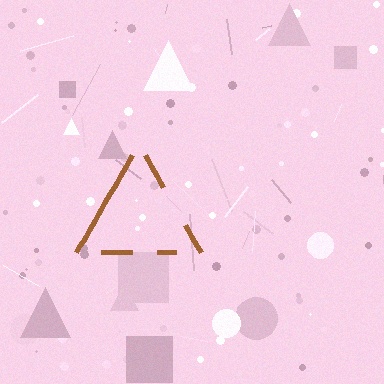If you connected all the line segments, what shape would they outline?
They would outline a triangle.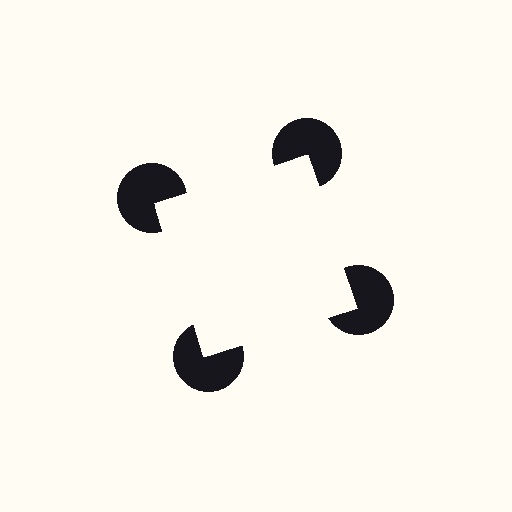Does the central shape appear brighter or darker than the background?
It typically appears slightly brighter than the background, even though no actual brightness change is drawn.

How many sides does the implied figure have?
4 sides.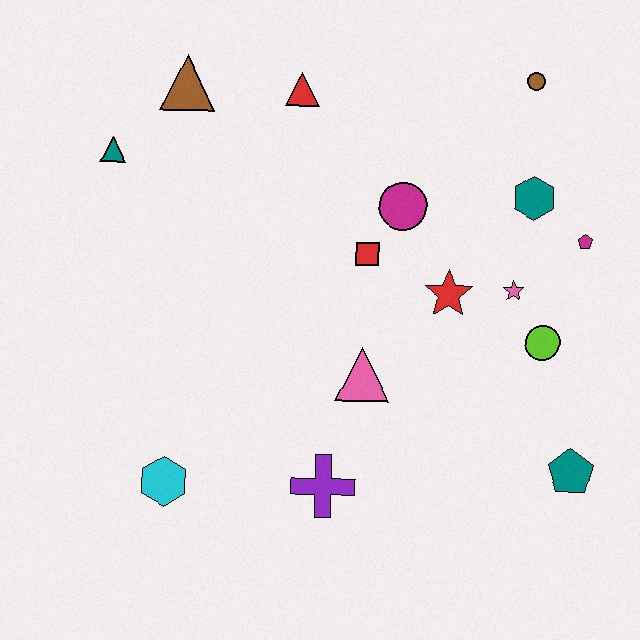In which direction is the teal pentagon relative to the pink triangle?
The teal pentagon is to the right of the pink triangle.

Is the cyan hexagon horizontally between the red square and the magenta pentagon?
No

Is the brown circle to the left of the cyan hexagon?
No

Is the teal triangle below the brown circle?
Yes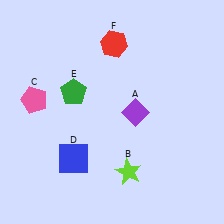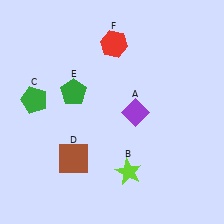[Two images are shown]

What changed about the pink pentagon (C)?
In Image 1, C is pink. In Image 2, it changed to green.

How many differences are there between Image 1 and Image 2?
There are 2 differences between the two images.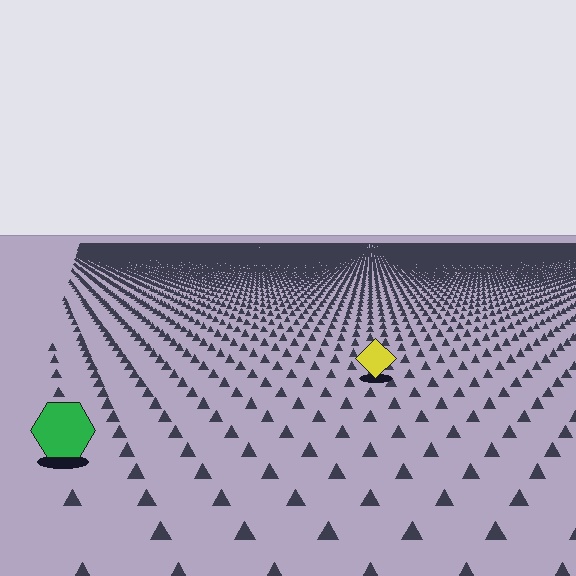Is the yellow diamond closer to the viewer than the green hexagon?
No. The green hexagon is closer — you can tell from the texture gradient: the ground texture is coarser near it.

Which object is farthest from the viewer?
The yellow diamond is farthest from the viewer. It appears smaller and the ground texture around it is denser.